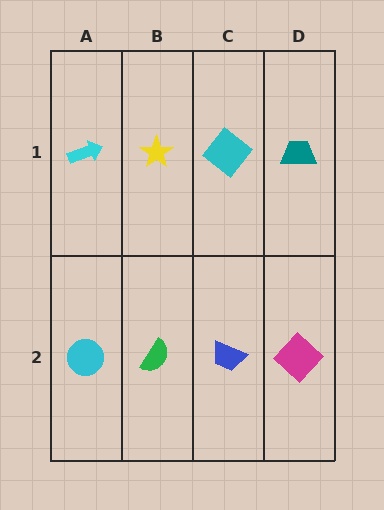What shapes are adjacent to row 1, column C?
A blue trapezoid (row 2, column C), a yellow star (row 1, column B), a teal trapezoid (row 1, column D).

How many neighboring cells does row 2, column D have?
2.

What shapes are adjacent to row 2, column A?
A cyan arrow (row 1, column A), a green semicircle (row 2, column B).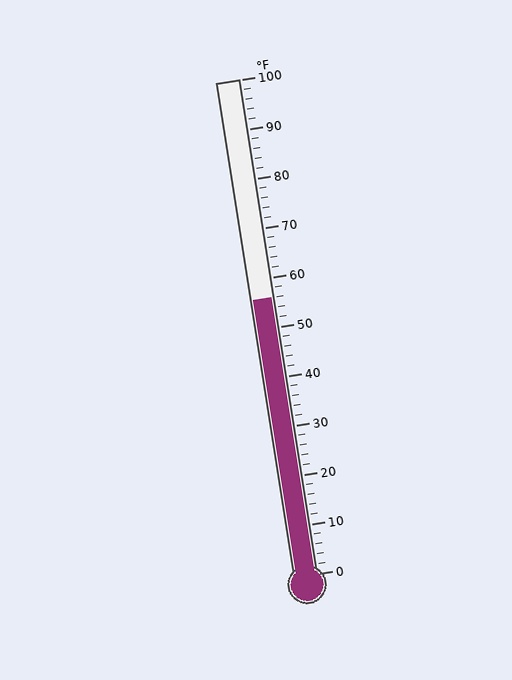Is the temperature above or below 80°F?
The temperature is below 80°F.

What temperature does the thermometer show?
The thermometer shows approximately 56°F.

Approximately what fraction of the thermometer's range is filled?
The thermometer is filled to approximately 55% of its range.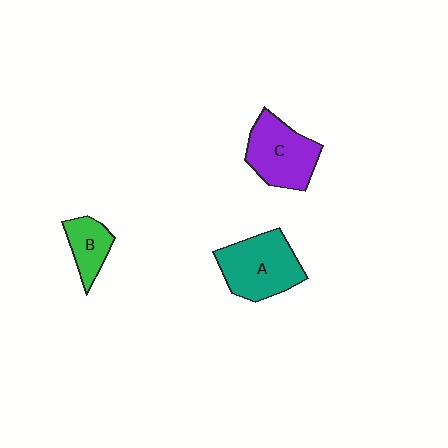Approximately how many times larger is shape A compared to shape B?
Approximately 2.0 times.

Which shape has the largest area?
Shape A (teal).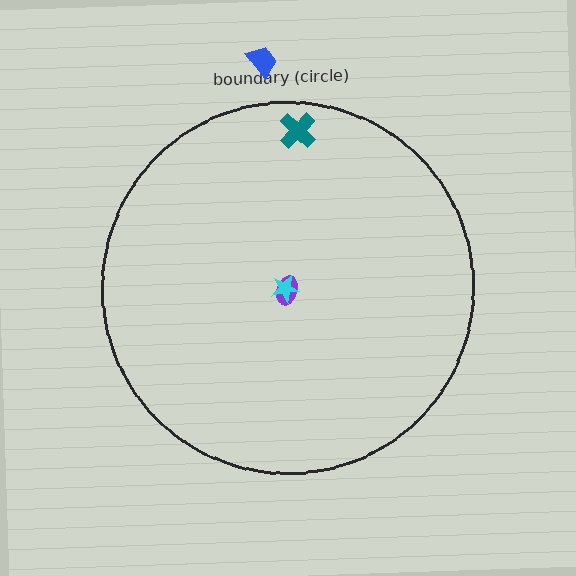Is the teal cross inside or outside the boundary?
Inside.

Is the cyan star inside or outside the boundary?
Inside.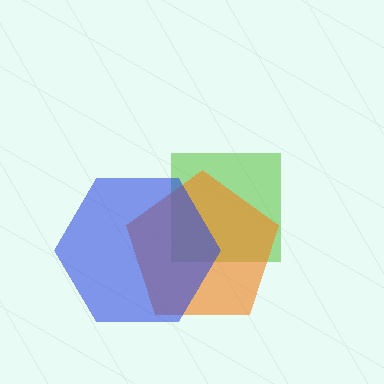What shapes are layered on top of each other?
The layered shapes are: a lime square, an orange pentagon, a blue hexagon.